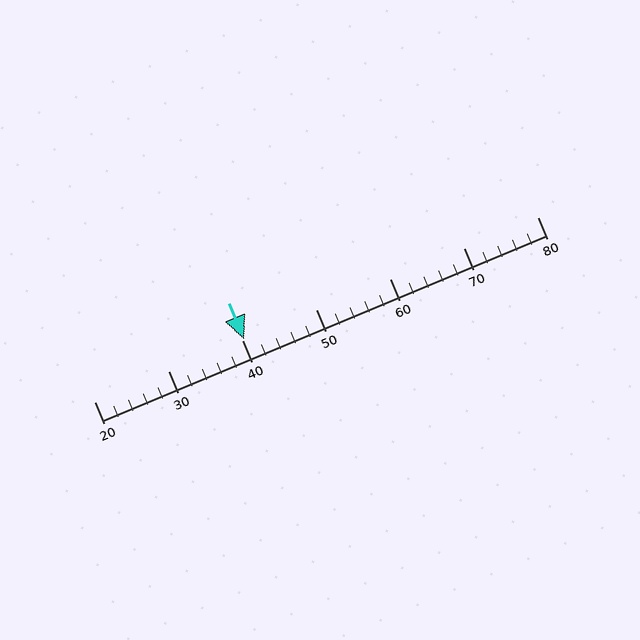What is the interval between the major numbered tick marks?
The major tick marks are spaced 10 units apart.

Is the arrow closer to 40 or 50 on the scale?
The arrow is closer to 40.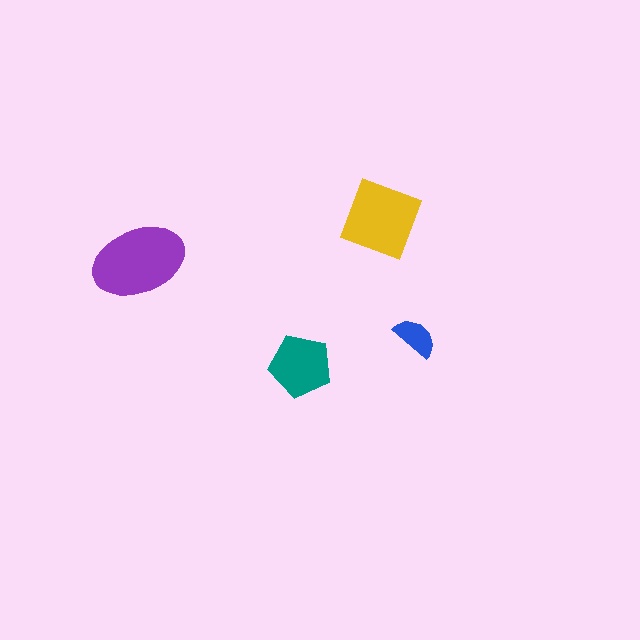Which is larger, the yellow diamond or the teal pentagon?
The yellow diamond.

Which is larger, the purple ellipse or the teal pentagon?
The purple ellipse.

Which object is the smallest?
The blue semicircle.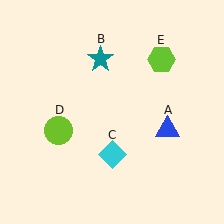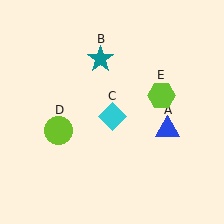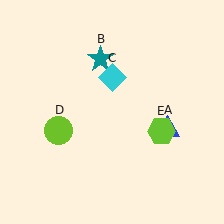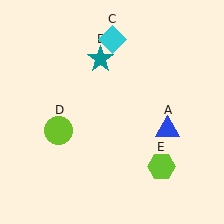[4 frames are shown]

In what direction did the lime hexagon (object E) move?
The lime hexagon (object E) moved down.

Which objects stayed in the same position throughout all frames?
Blue triangle (object A) and teal star (object B) and lime circle (object D) remained stationary.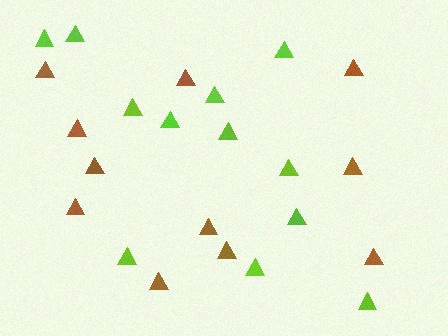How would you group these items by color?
There are 2 groups: one group of lime triangles (12) and one group of brown triangles (11).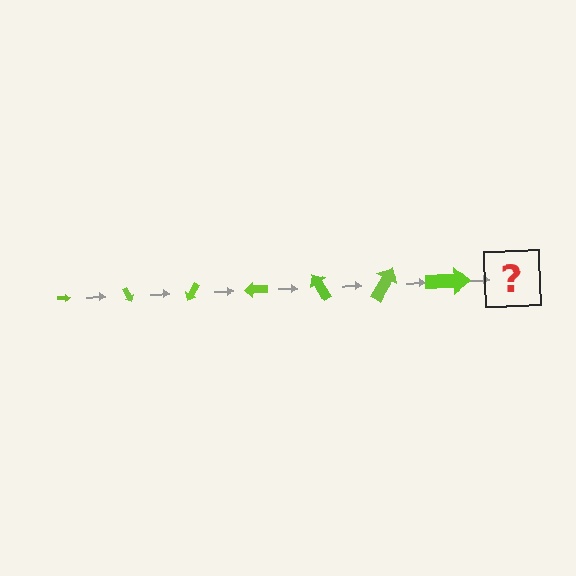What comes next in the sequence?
The next element should be an arrow, larger than the previous one and rotated 420 degrees from the start.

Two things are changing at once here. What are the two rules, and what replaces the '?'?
The two rules are that the arrow grows larger each step and it rotates 60 degrees each step. The '?' should be an arrow, larger than the previous one and rotated 420 degrees from the start.